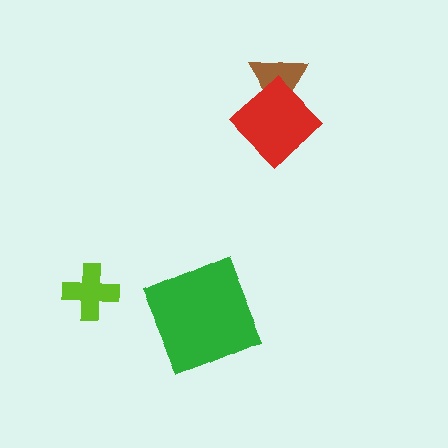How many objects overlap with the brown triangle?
1 object overlaps with the brown triangle.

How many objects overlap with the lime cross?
0 objects overlap with the lime cross.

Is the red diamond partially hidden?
No, no other shape covers it.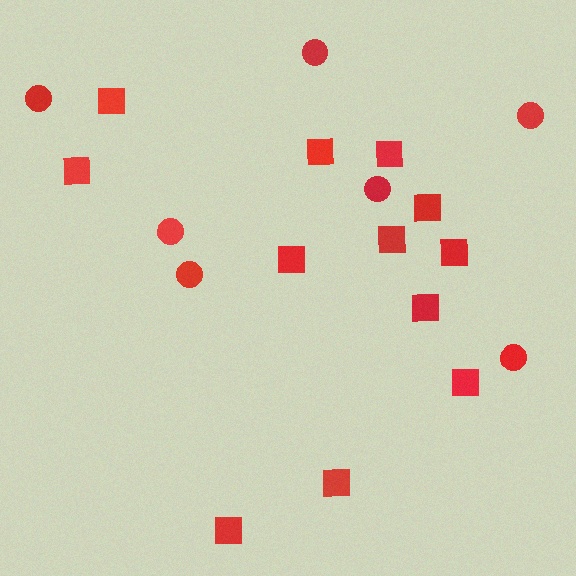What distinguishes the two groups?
There are 2 groups: one group of circles (7) and one group of squares (12).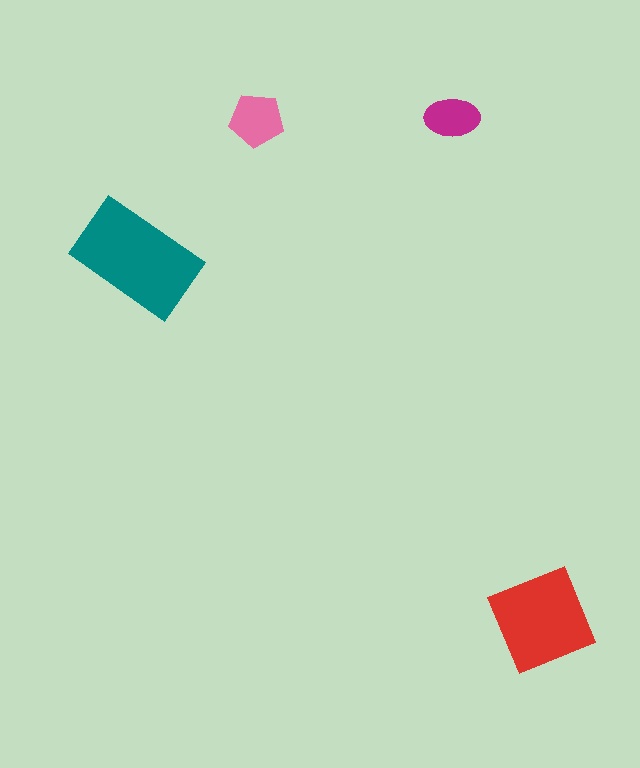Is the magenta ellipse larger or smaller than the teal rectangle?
Smaller.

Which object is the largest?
The teal rectangle.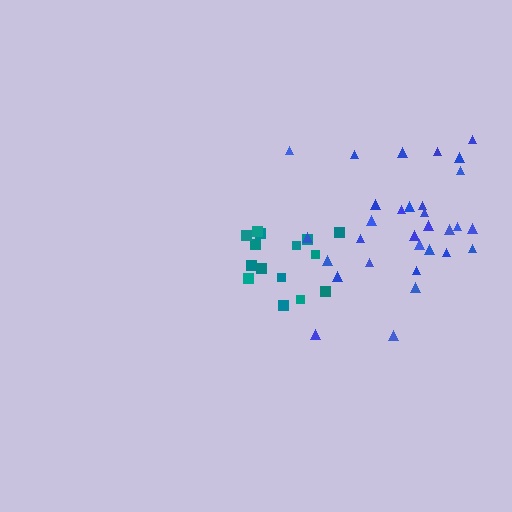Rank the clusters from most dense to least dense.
teal, blue.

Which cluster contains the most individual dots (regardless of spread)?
Blue (32).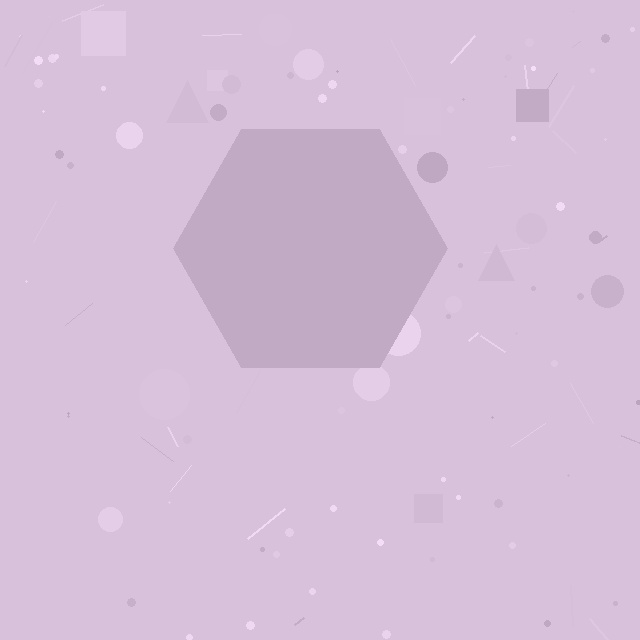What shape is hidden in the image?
A hexagon is hidden in the image.